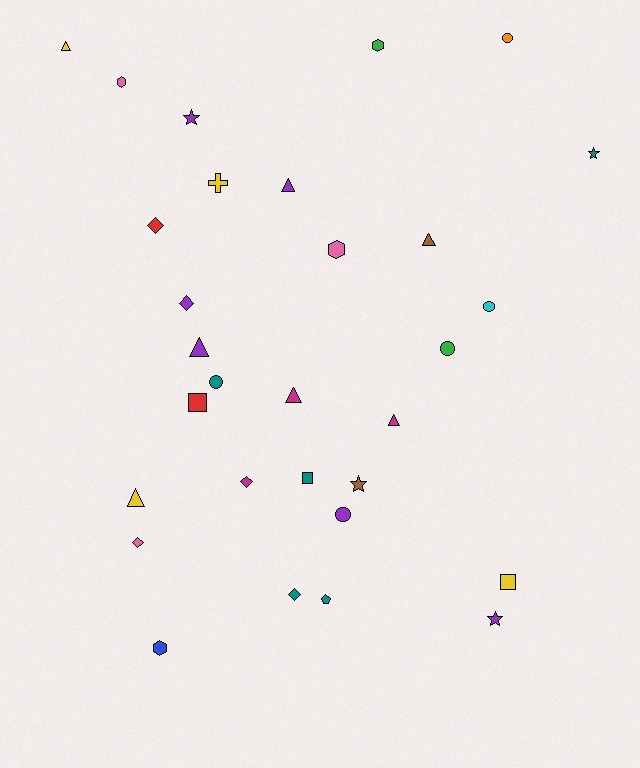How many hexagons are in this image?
There are 4 hexagons.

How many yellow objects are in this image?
There are 4 yellow objects.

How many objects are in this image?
There are 30 objects.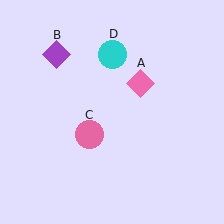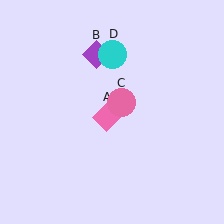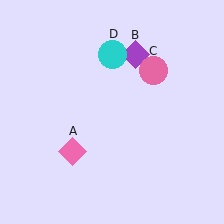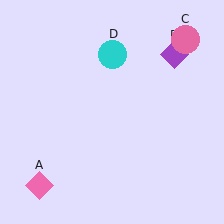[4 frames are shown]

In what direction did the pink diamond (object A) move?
The pink diamond (object A) moved down and to the left.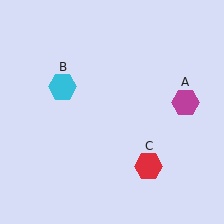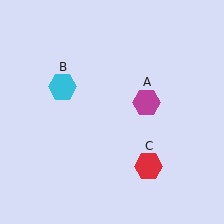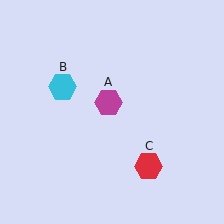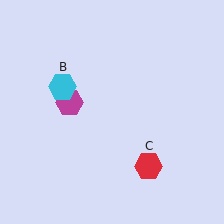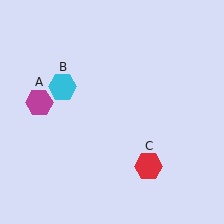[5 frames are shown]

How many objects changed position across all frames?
1 object changed position: magenta hexagon (object A).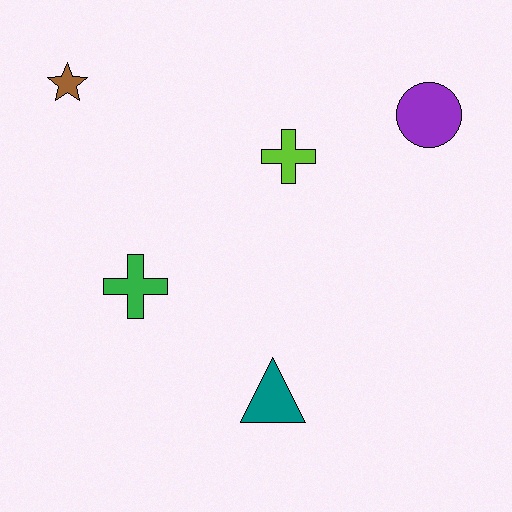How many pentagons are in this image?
There are no pentagons.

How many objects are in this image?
There are 5 objects.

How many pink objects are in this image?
There are no pink objects.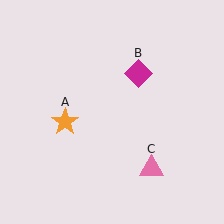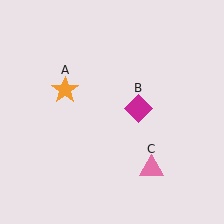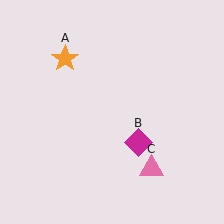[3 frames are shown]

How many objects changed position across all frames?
2 objects changed position: orange star (object A), magenta diamond (object B).